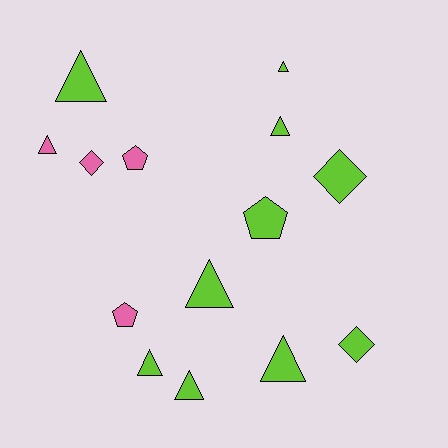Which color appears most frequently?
Lime, with 10 objects.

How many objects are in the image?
There are 14 objects.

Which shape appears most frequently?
Triangle, with 8 objects.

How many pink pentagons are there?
There are 2 pink pentagons.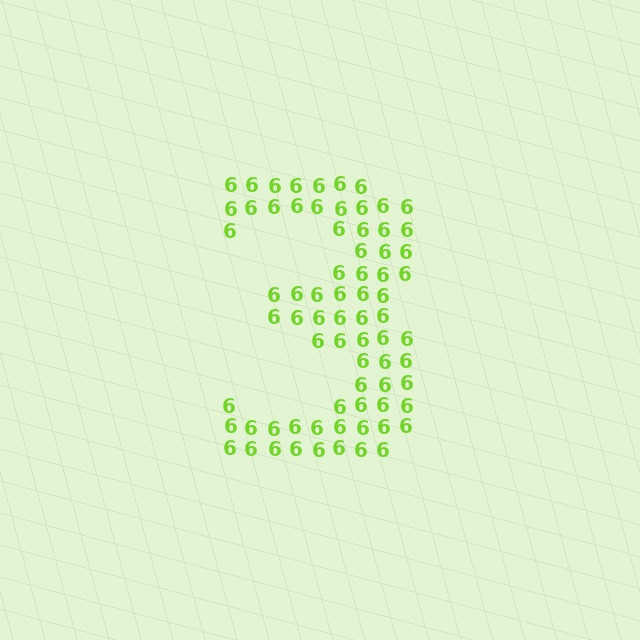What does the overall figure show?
The overall figure shows the digit 3.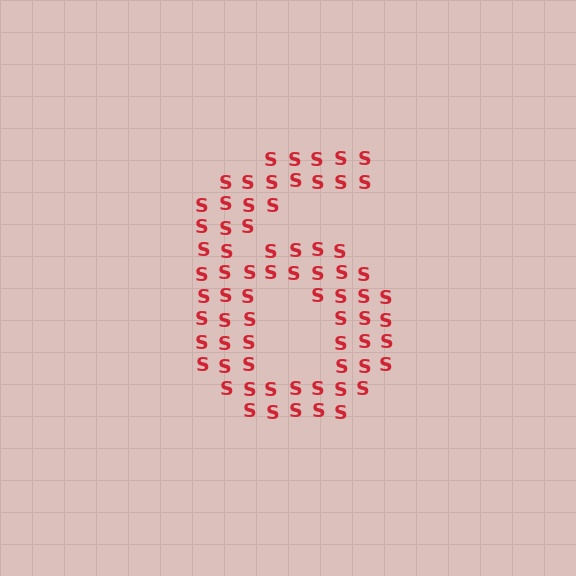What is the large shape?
The large shape is the digit 6.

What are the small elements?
The small elements are letter S's.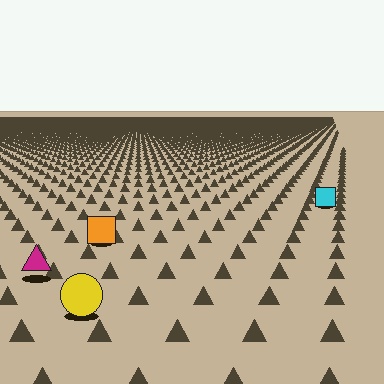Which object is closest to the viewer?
The yellow circle is closest. The texture marks near it are larger and more spread out.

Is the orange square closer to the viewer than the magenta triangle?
No. The magenta triangle is closer — you can tell from the texture gradient: the ground texture is coarser near it.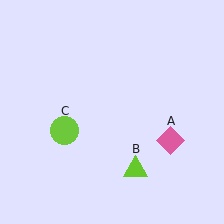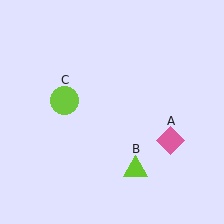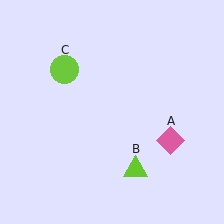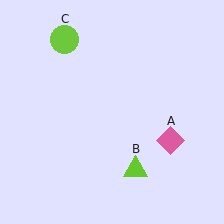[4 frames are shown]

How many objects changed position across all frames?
1 object changed position: lime circle (object C).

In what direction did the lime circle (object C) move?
The lime circle (object C) moved up.